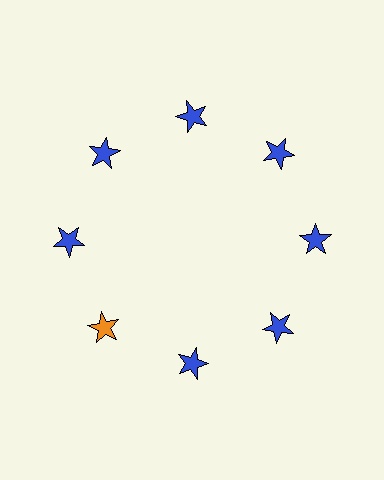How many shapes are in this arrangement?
There are 8 shapes arranged in a ring pattern.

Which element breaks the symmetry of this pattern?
The orange star at roughly the 8 o'clock position breaks the symmetry. All other shapes are blue stars.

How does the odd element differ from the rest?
It has a different color: orange instead of blue.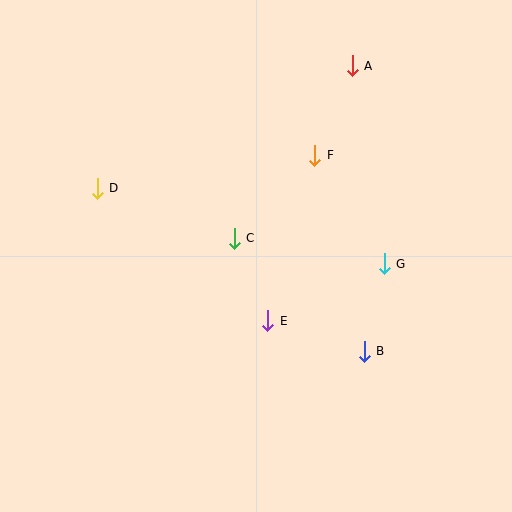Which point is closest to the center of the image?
Point C at (234, 238) is closest to the center.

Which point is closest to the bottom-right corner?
Point B is closest to the bottom-right corner.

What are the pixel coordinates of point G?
Point G is at (384, 264).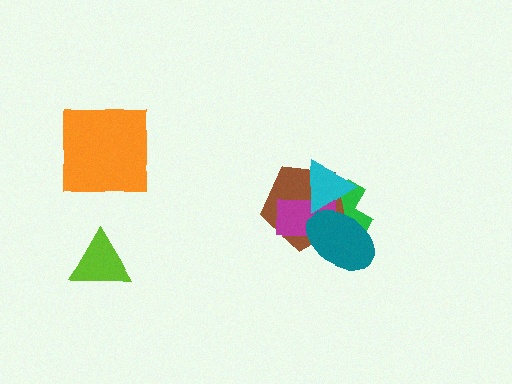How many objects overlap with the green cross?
4 objects overlap with the green cross.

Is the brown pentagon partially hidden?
Yes, it is partially covered by another shape.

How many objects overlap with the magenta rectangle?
4 objects overlap with the magenta rectangle.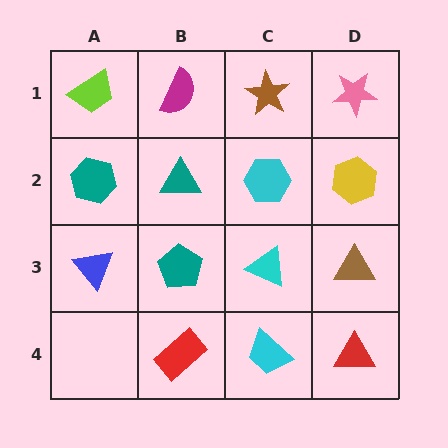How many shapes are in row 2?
4 shapes.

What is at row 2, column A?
A teal hexagon.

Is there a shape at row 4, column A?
No, that cell is empty.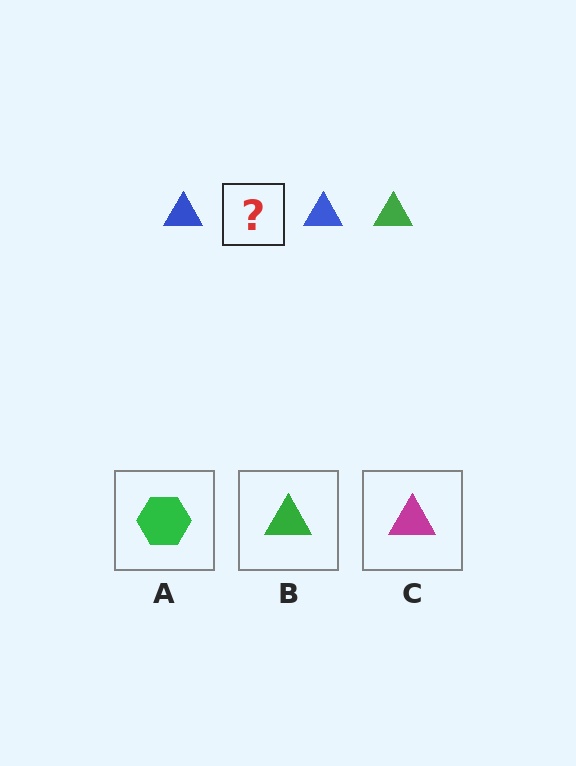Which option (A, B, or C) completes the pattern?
B.